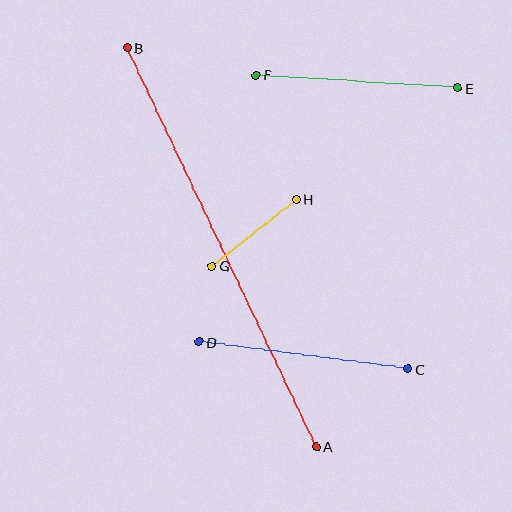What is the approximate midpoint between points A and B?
The midpoint is at approximately (222, 247) pixels.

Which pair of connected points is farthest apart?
Points A and B are farthest apart.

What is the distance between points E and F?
The distance is approximately 202 pixels.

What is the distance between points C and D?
The distance is approximately 210 pixels.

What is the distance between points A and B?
The distance is approximately 441 pixels.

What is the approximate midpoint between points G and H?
The midpoint is at approximately (254, 233) pixels.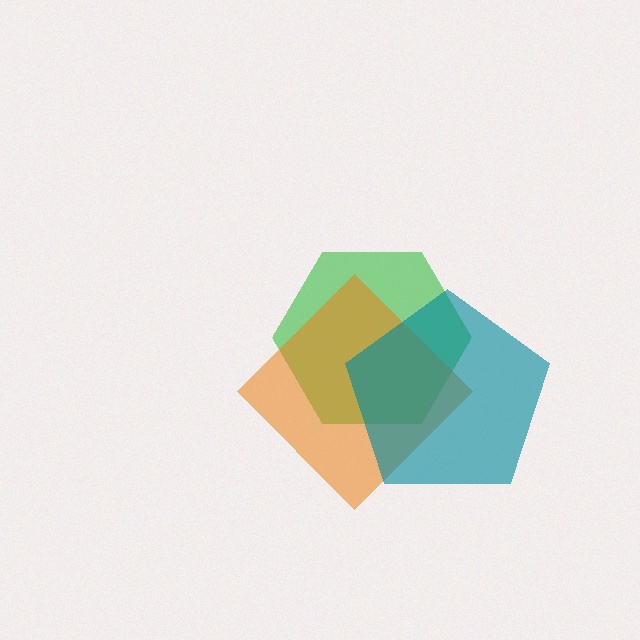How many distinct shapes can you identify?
There are 3 distinct shapes: a green hexagon, an orange diamond, a teal pentagon.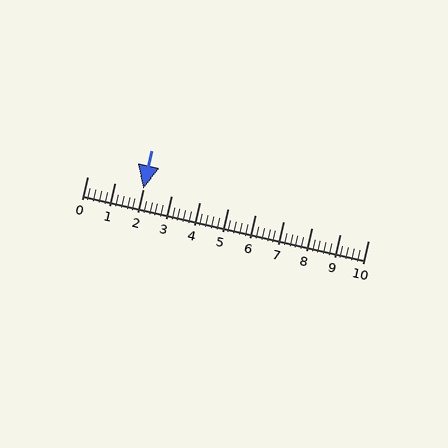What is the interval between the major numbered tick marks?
The major tick marks are spaced 1 units apart.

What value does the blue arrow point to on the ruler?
The blue arrow points to approximately 2.0.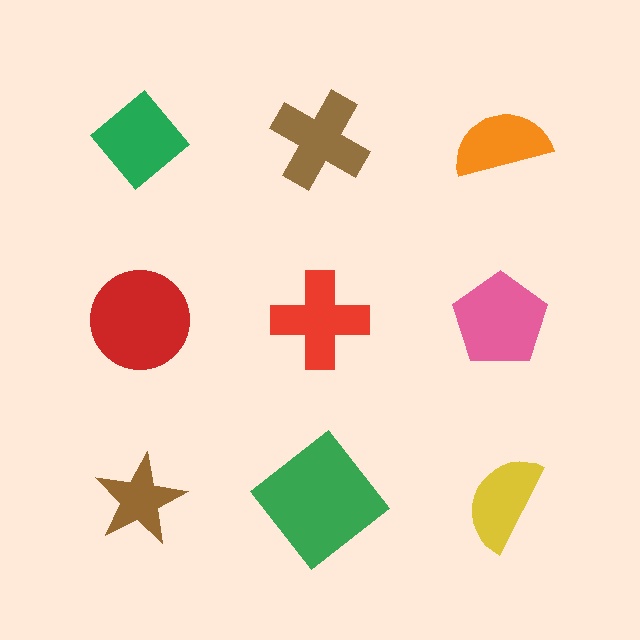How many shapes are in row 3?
3 shapes.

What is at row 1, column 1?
A green diamond.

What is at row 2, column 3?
A pink pentagon.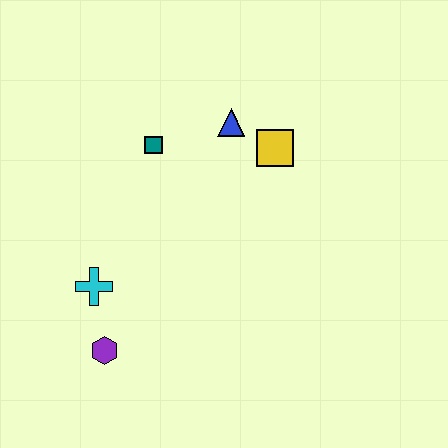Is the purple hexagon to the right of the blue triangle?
No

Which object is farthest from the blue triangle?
The purple hexagon is farthest from the blue triangle.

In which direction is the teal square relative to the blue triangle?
The teal square is to the left of the blue triangle.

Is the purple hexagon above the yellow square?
No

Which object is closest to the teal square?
The blue triangle is closest to the teal square.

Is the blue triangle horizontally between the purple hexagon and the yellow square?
Yes